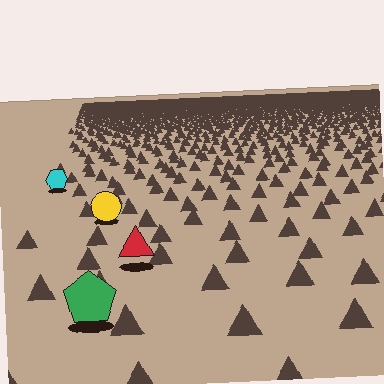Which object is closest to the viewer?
The green pentagon is closest. The texture marks near it are larger and more spread out.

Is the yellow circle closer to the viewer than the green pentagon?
No. The green pentagon is closer — you can tell from the texture gradient: the ground texture is coarser near it.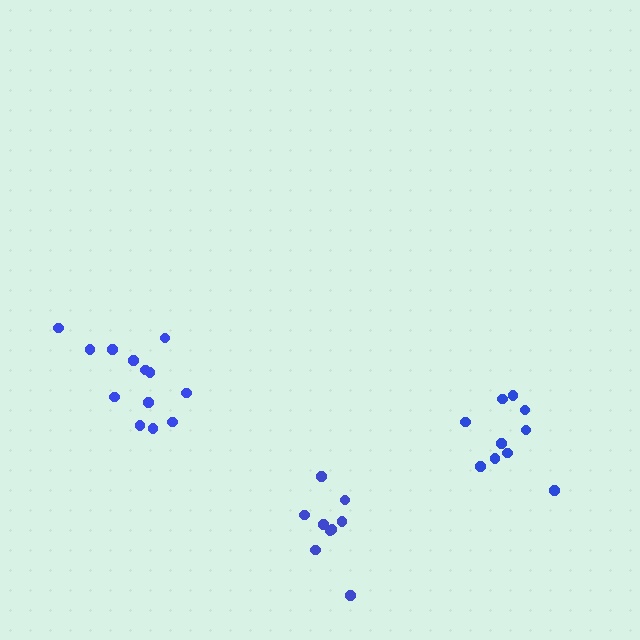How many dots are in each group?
Group 1: 13 dots, Group 2: 10 dots, Group 3: 9 dots (32 total).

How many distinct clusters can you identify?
There are 3 distinct clusters.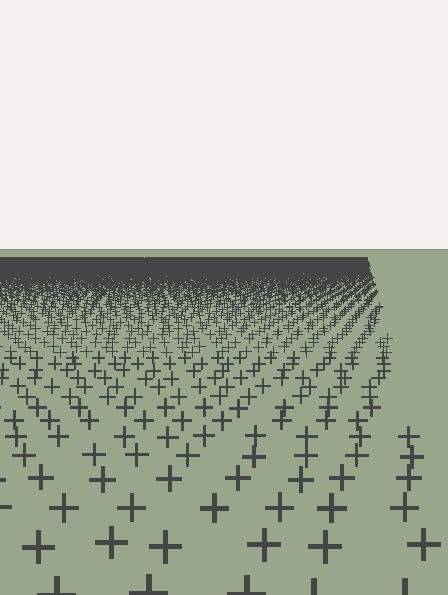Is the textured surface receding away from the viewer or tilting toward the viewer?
The surface is receding away from the viewer. Texture elements get smaller and denser toward the top.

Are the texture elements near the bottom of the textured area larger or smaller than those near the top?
Larger. Near the bottom, elements are closer to the viewer and appear at a bigger on-screen size.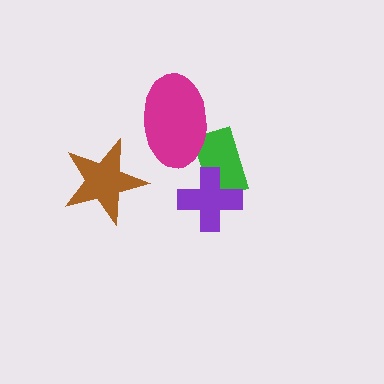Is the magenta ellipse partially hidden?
No, no other shape covers it.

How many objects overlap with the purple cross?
1 object overlaps with the purple cross.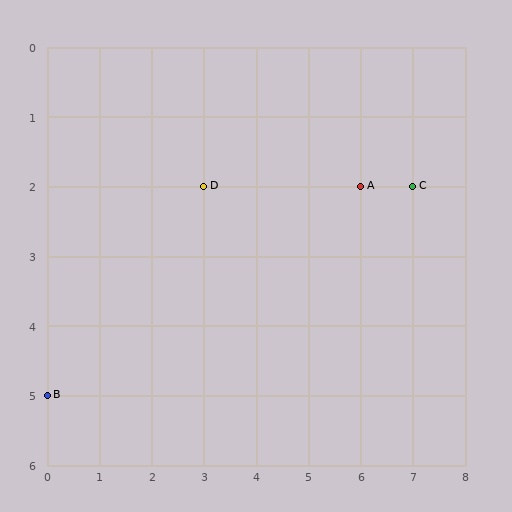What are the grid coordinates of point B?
Point B is at grid coordinates (0, 5).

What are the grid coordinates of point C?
Point C is at grid coordinates (7, 2).